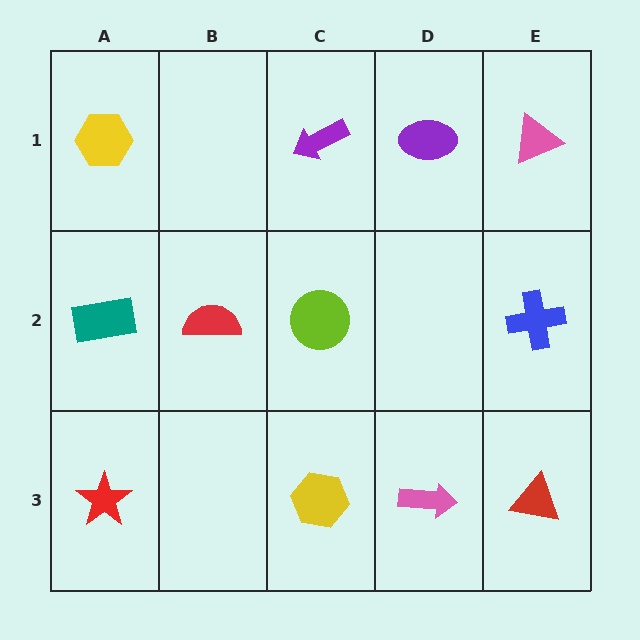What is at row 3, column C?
A yellow hexagon.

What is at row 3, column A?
A red star.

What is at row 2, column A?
A teal rectangle.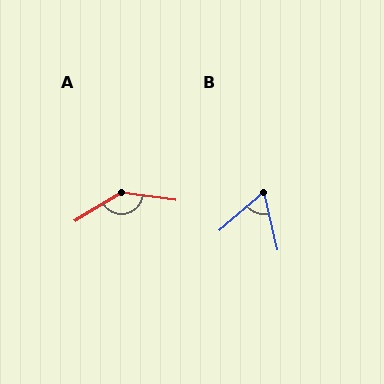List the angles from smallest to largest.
B (63°), A (141°).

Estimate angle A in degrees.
Approximately 141 degrees.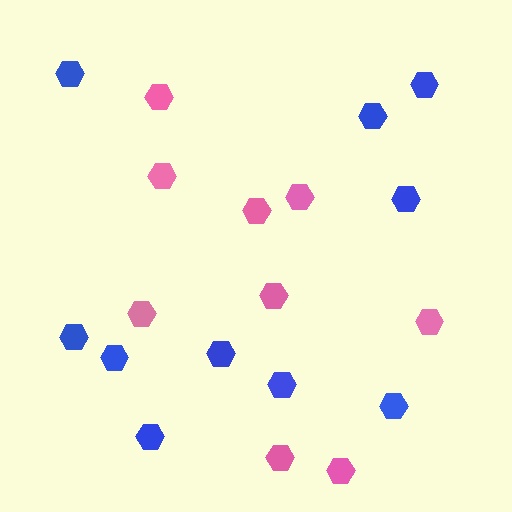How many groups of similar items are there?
There are 2 groups: one group of blue hexagons (10) and one group of pink hexagons (9).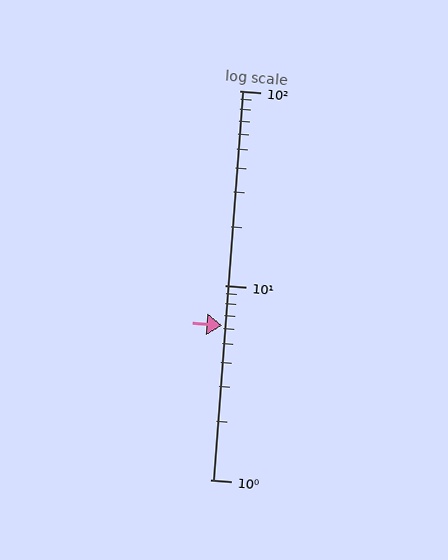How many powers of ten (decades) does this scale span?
The scale spans 2 decades, from 1 to 100.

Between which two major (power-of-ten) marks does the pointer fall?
The pointer is between 1 and 10.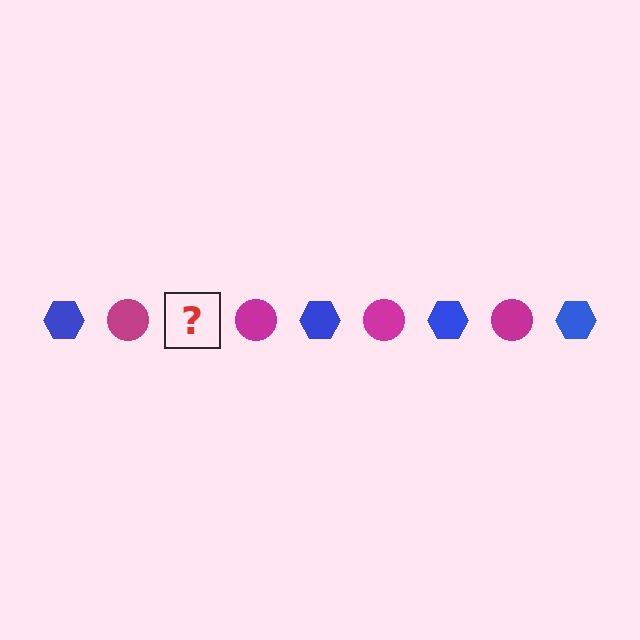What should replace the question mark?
The question mark should be replaced with a blue hexagon.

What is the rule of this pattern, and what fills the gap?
The rule is that the pattern alternates between blue hexagon and magenta circle. The gap should be filled with a blue hexagon.